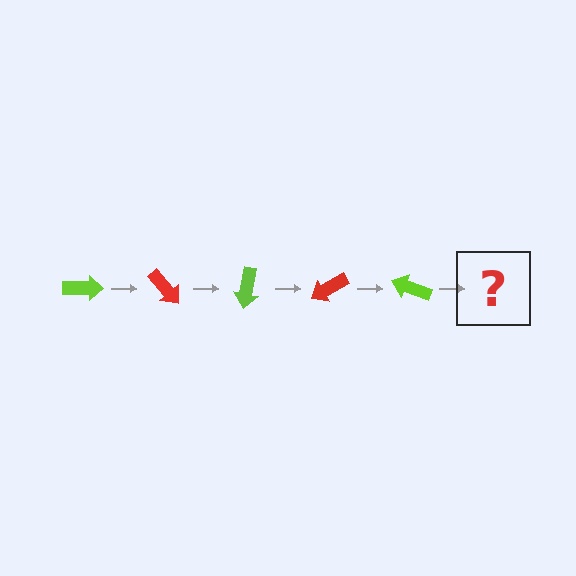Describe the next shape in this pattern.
It should be a red arrow, rotated 250 degrees from the start.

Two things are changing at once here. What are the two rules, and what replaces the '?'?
The two rules are that it rotates 50 degrees each step and the color cycles through lime and red. The '?' should be a red arrow, rotated 250 degrees from the start.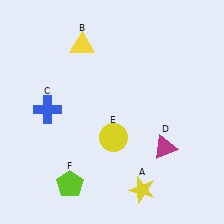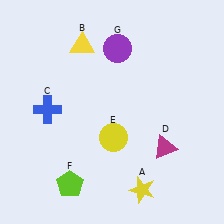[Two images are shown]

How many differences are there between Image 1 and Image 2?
There is 1 difference between the two images.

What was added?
A purple circle (G) was added in Image 2.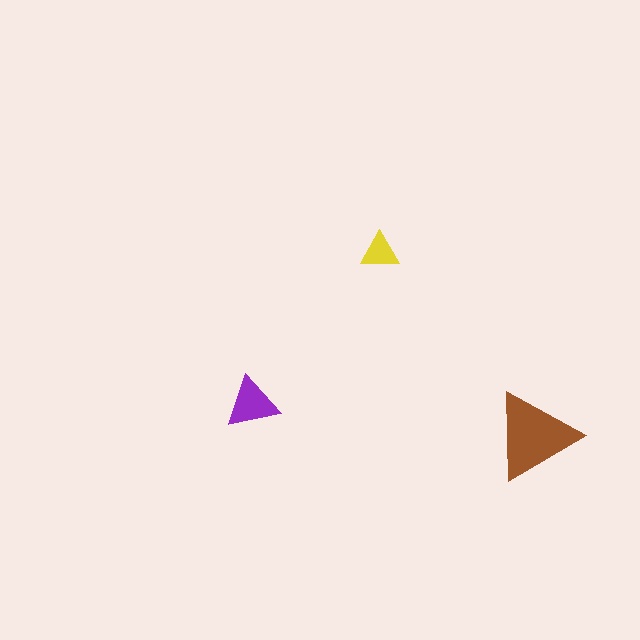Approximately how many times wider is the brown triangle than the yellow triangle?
About 2.5 times wider.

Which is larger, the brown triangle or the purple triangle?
The brown one.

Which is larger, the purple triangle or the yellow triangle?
The purple one.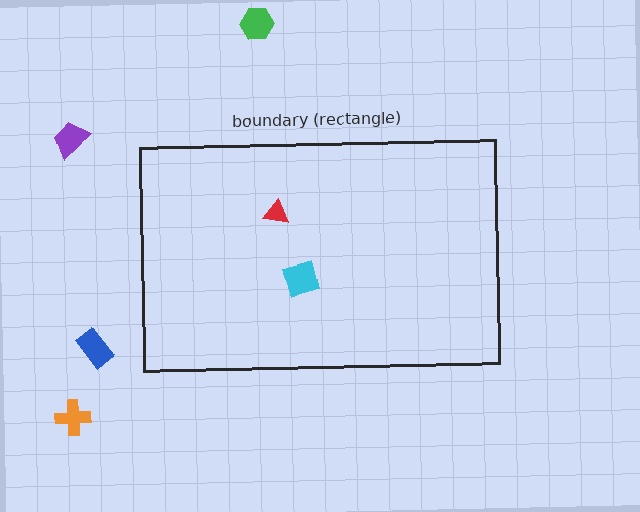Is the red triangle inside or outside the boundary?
Inside.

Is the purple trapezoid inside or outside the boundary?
Outside.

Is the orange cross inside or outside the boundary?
Outside.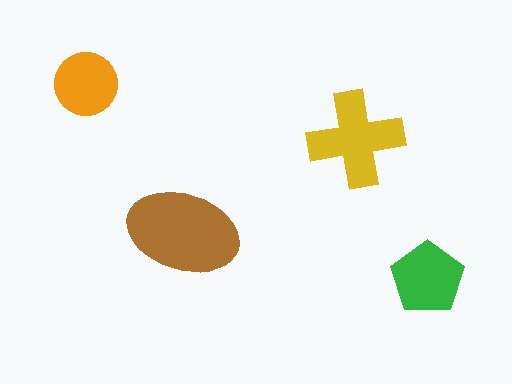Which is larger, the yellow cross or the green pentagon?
The yellow cross.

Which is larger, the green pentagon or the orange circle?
The green pentagon.